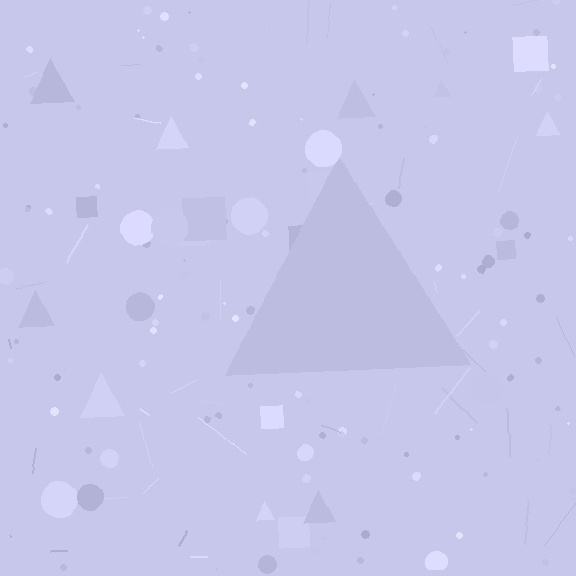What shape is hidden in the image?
A triangle is hidden in the image.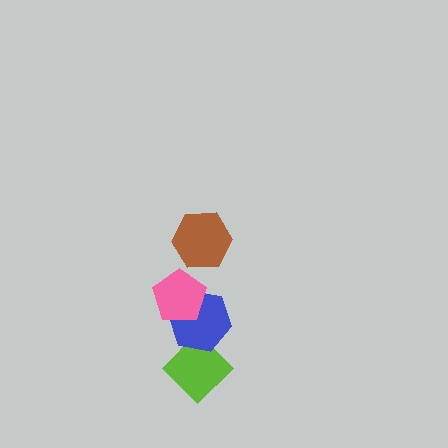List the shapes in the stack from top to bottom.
From top to bottom: the brown hexagon, the pink pentagon, the blue hexagon, the lime diamond.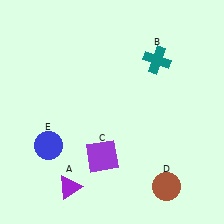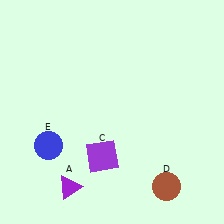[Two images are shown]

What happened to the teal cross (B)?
The teal cross (B) was removed in Image 2. It was in the top-right area of Image 1.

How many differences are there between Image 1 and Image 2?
There is 1 difference between the two images.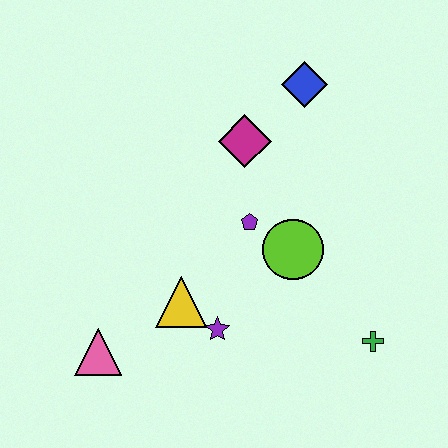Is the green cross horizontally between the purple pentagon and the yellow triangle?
No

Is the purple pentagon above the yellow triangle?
Yes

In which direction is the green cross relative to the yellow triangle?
The green cross is to the right of the yellow triangle.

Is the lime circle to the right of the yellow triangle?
Yes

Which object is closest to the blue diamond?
The magenta diamond is closest to the blue diamond.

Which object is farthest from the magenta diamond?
The pink triangle is farthest from the magenta diamond.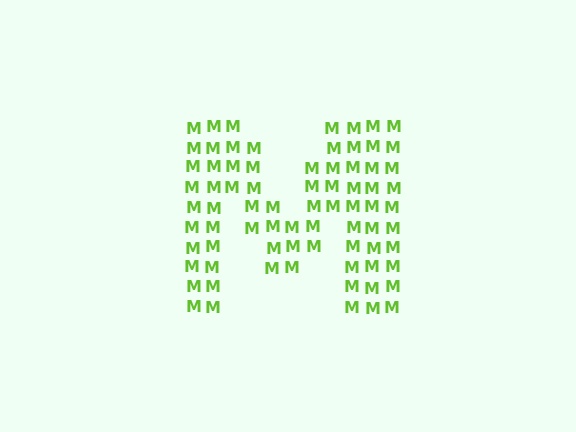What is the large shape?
The large shape is the letter M.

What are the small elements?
The small elements are letter M's.